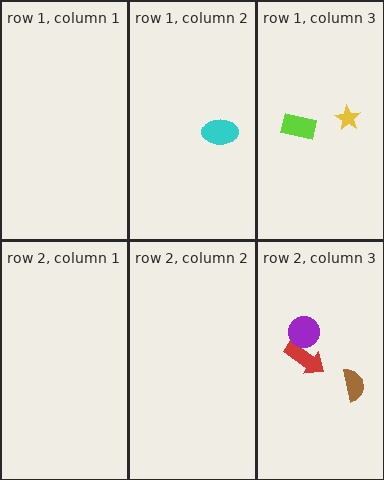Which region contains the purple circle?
The row 2, column 3 region.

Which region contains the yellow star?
The row 1, column 3 region.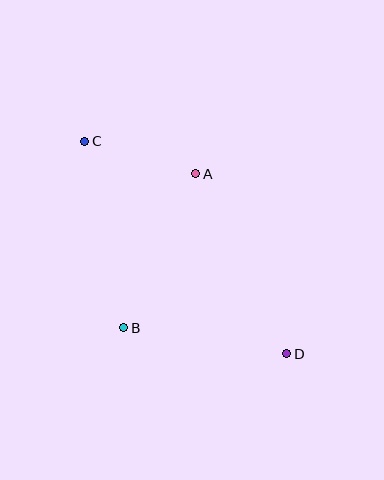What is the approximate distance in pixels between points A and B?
The distance between A and B is approximately 170 pixels.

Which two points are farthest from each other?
Points C and D are farthest from each other.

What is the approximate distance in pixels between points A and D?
The distance between A and D is approximately 201 pixels.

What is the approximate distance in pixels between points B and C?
The distance between B and C is approximately 191 pixels.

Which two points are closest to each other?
Points A and C are closest to each other.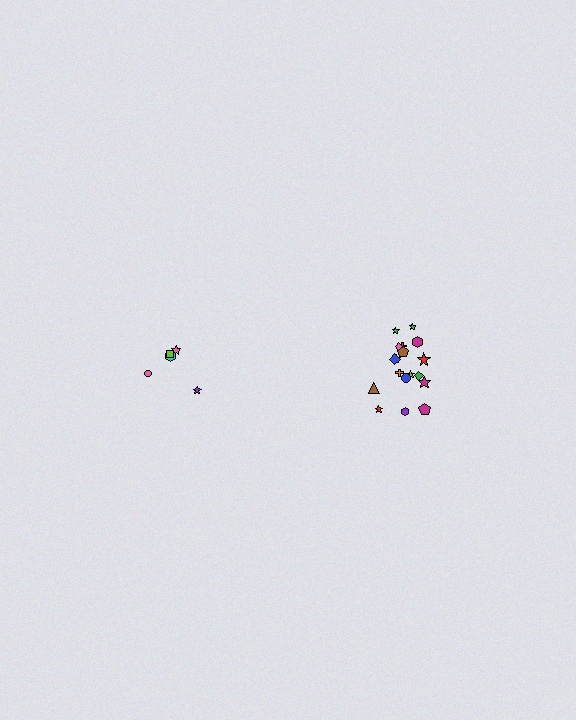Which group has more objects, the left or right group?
The right group.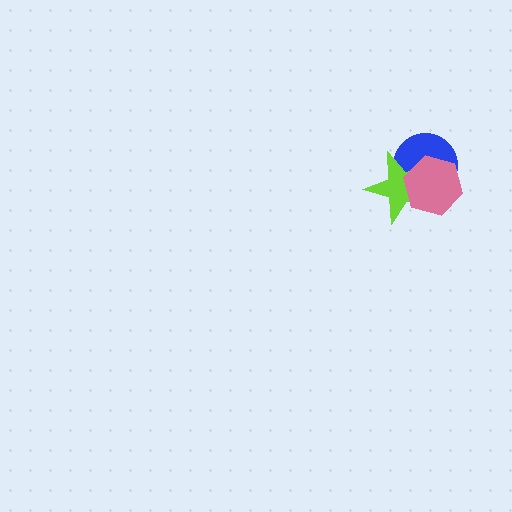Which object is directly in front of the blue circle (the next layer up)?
The lime star is directly in front of the blue circle.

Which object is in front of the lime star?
The pink hexagon is in front of the lime star.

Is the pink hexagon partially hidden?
No, no other shape covers it.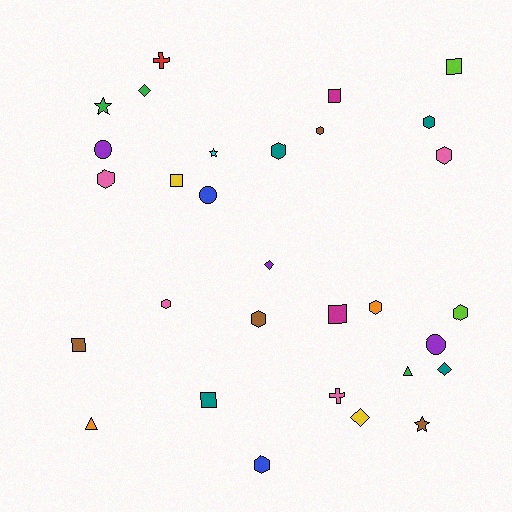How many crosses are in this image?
There are 2 crosses.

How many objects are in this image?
There are 30 objects.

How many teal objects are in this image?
There are 4 teal objects.